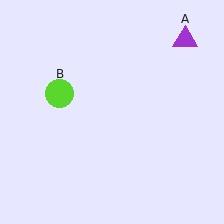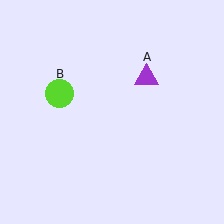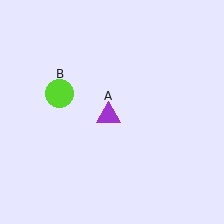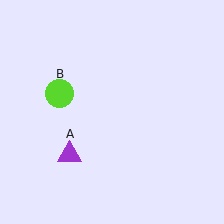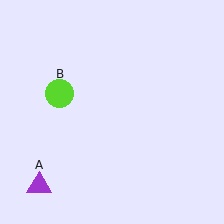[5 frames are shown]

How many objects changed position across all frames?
1 object changed position: purple triangle (object A).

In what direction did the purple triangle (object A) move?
The purple triangle (object A) moved down and to the left.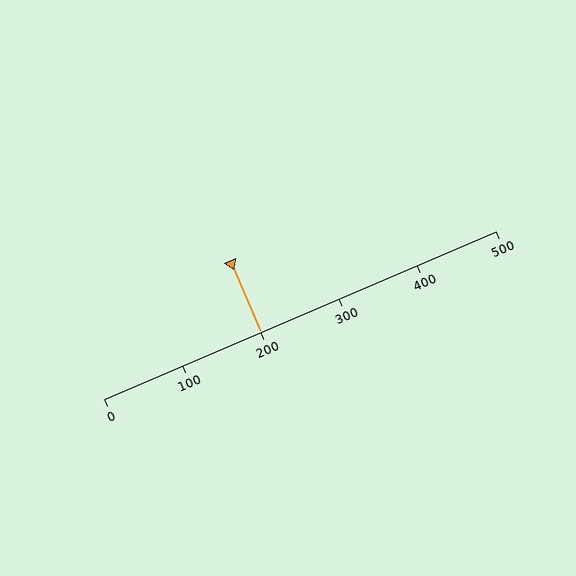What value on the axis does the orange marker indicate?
The marker indicates approximately 200.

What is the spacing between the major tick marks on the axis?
The major ticks are spaced 100 apart.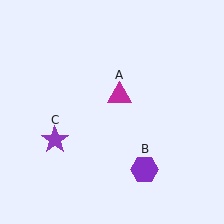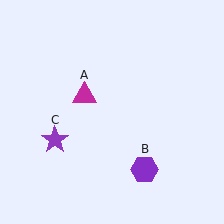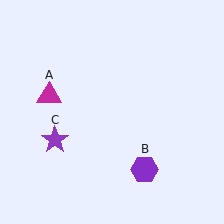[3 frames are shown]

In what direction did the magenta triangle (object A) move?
The magenta triangle (object A) moved left.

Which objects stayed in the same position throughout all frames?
Purple hexagon (object B) and purple star (object C) remained stationary.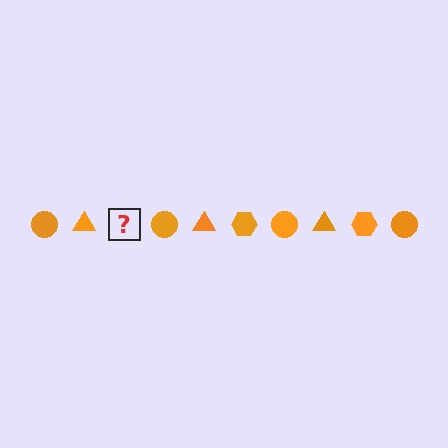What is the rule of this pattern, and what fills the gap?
The rule is that the pattern cycles through circle, triangle, hexagon shapes in orange. The gap should be filled with an orange hexagon.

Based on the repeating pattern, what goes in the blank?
The blank should be an orange hexagon.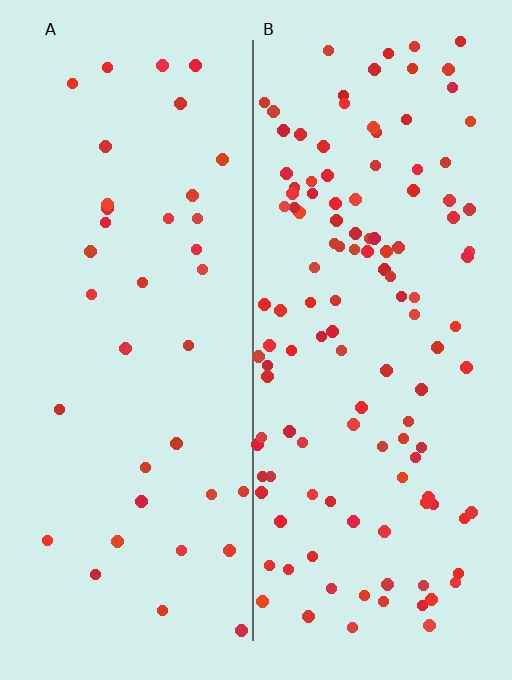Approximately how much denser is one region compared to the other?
Approximately 3.3× — region B over region A.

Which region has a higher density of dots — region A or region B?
B (the right).